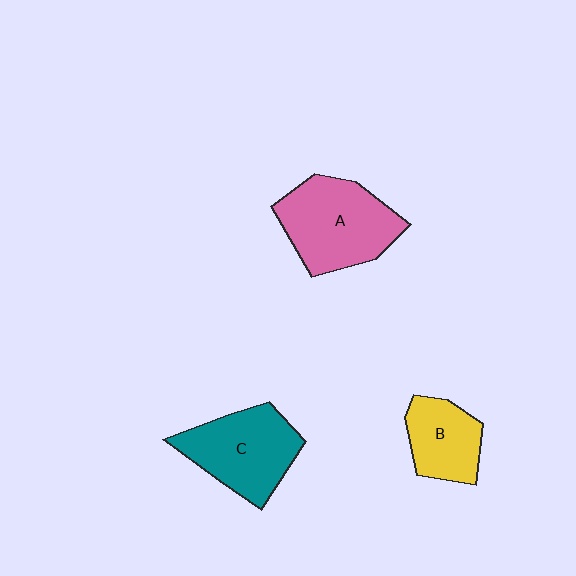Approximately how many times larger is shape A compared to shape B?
Approximately 1.6 times.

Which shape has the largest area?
Shape A (pink).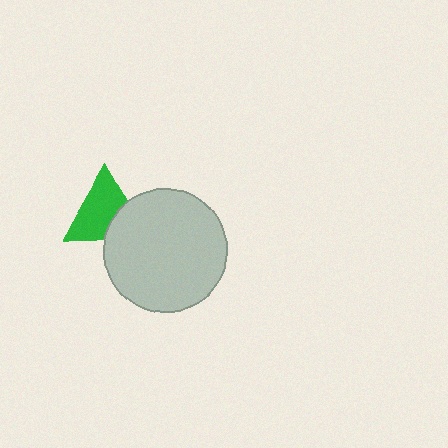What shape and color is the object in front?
The object in front is a light gray circle.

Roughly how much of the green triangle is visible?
Most of it is visible (roughly 70%).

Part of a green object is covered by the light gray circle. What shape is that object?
It is a triangle.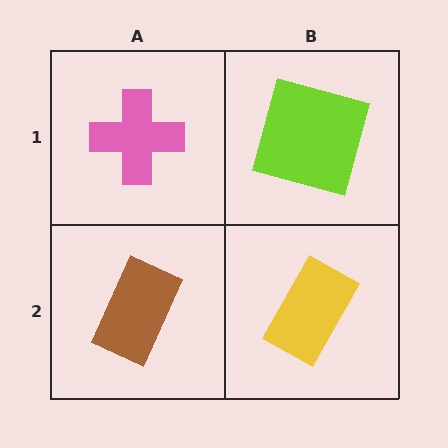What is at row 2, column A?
A brown rectangle.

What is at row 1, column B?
A lime square.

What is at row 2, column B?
A yellow rectangle.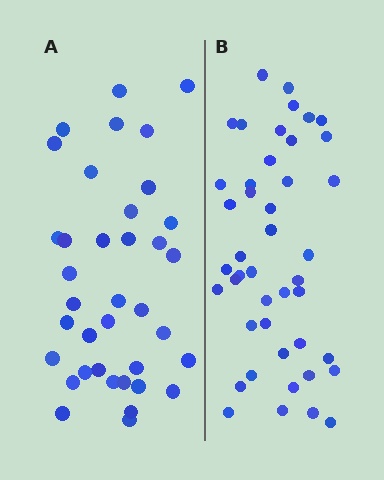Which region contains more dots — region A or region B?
Region B (the right region) has more dots.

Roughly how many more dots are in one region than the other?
Region B has roughly 8 or so more dots than region A.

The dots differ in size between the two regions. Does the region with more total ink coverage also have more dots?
No. Region A has more total ink coverage because its dots are larger, but region B actually contains more individual dots. Total area can be misleading — the number of items is what matters here.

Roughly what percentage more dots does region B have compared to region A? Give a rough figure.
About 20% more.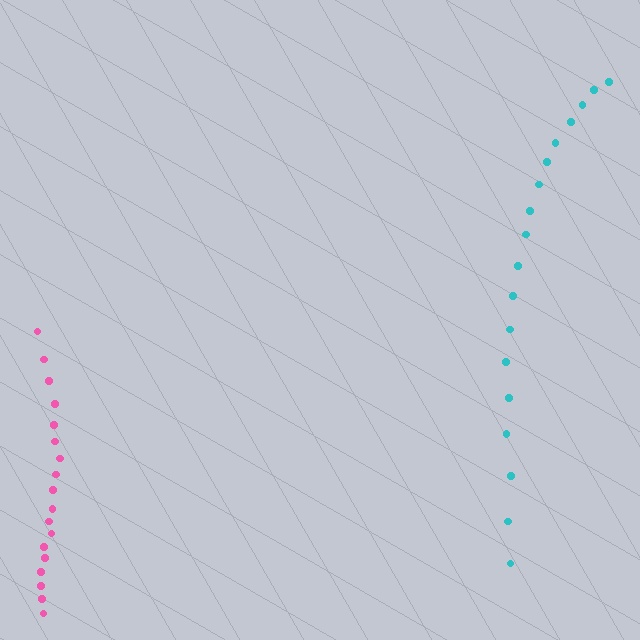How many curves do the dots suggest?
There are 2 distinct paths.